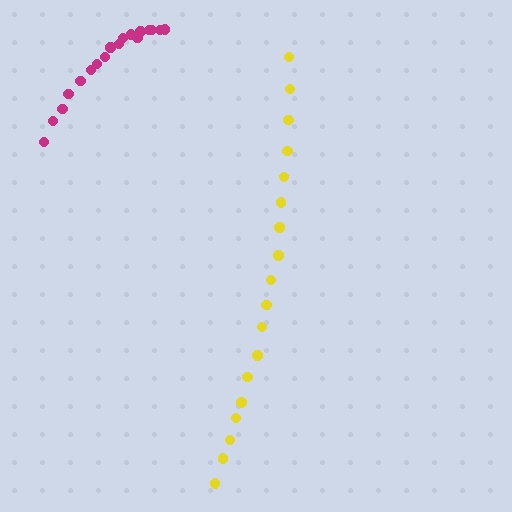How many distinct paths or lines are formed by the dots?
There are 2 distinct paths.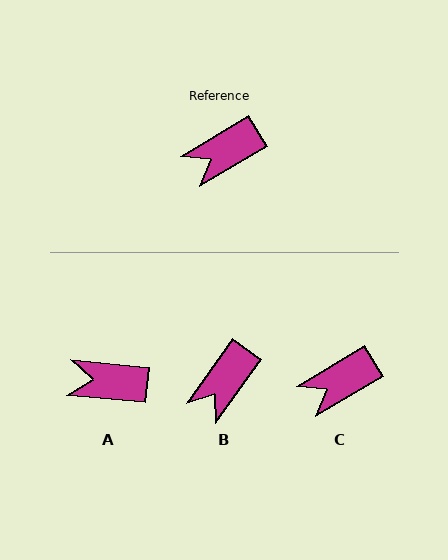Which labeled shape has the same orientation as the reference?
C.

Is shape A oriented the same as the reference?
No, it is off by about 36 degrees.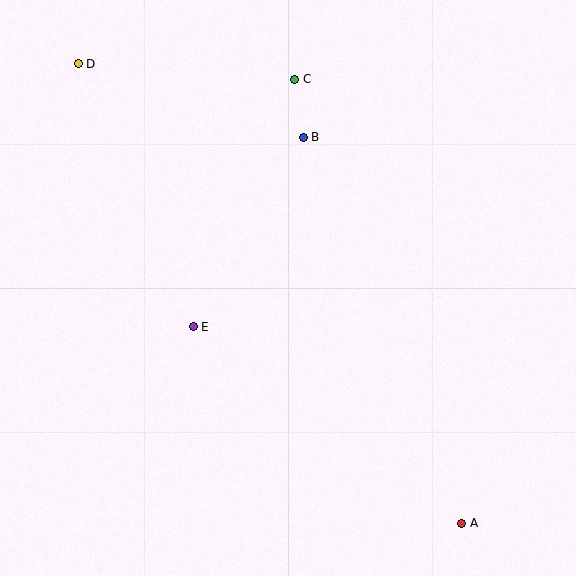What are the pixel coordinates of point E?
Point E is at (193, 327).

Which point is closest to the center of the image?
Point E at (193, 327) is closest to the center.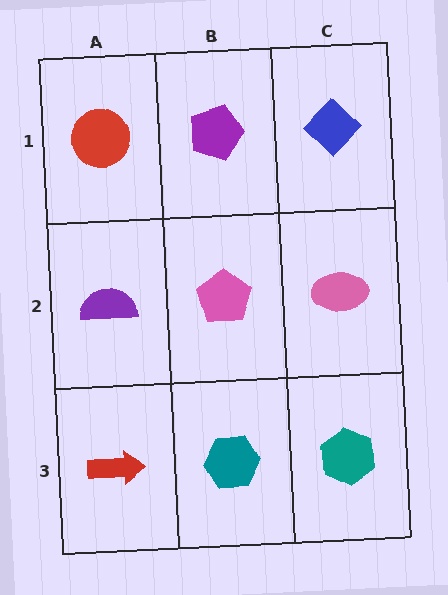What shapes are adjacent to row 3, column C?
A pink ellipse (row 2, column C), a teal hexagon (row 3, column B).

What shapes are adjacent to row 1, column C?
A pink ellipse (row 2, column C), a purple pentagon (row 1, column B).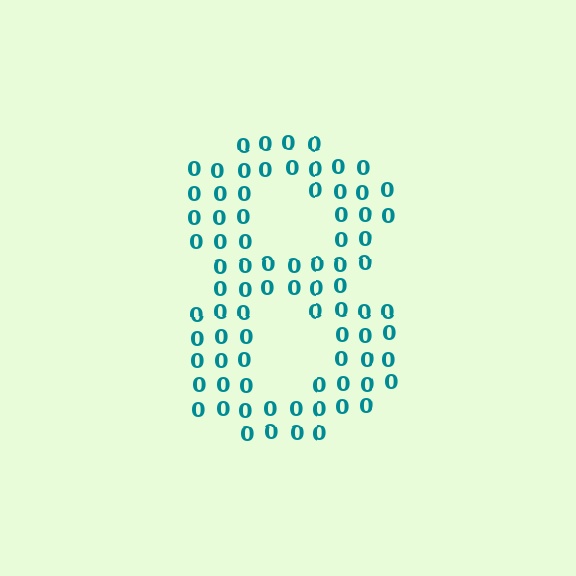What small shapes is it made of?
It is made of small digit 0's.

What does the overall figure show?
The overall figure shows the digit 8.